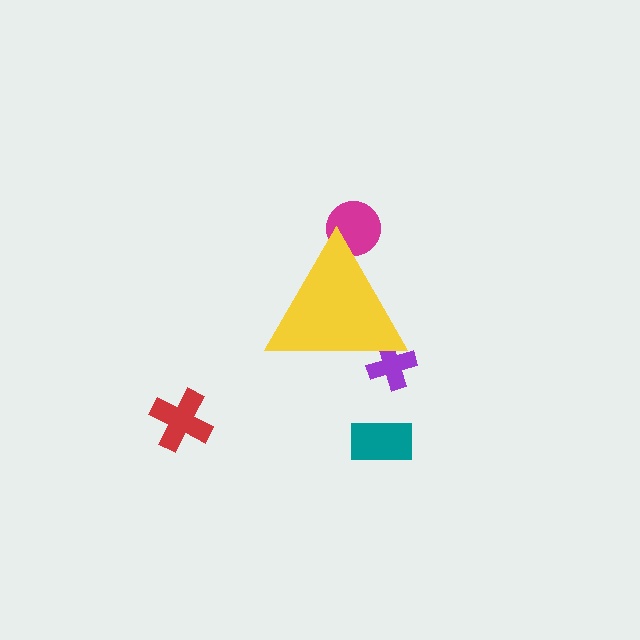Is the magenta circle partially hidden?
Yes, the magenta circle is partially hidden behind the yellow triangle.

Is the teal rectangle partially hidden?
No, the teal rectangle is fully visible.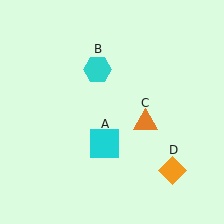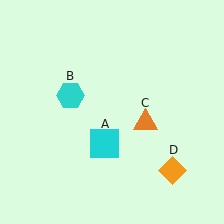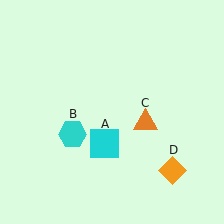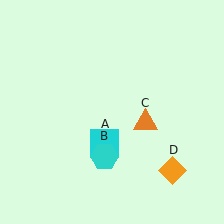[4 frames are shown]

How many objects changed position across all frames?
1 object changed position: cyan hexagon (object B).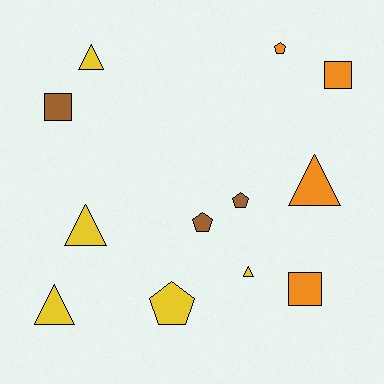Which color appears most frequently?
Yellow, with 5 objects.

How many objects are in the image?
There are 12 objects.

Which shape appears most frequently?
Triangle, with 5 objects.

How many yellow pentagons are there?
There is 1 yellow pentagon.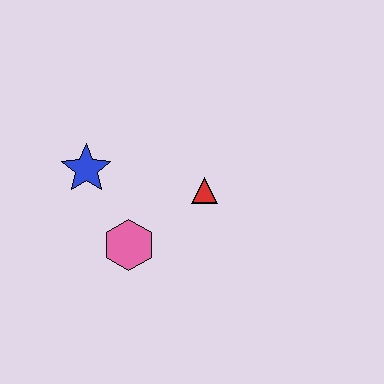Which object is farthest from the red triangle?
The blue star is farthest from the red triangle.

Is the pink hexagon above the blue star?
No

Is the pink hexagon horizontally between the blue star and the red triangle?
Yes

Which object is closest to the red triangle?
The pink hexagon is closest to the red triangle.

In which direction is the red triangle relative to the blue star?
The red triangle is to the right of the blue star.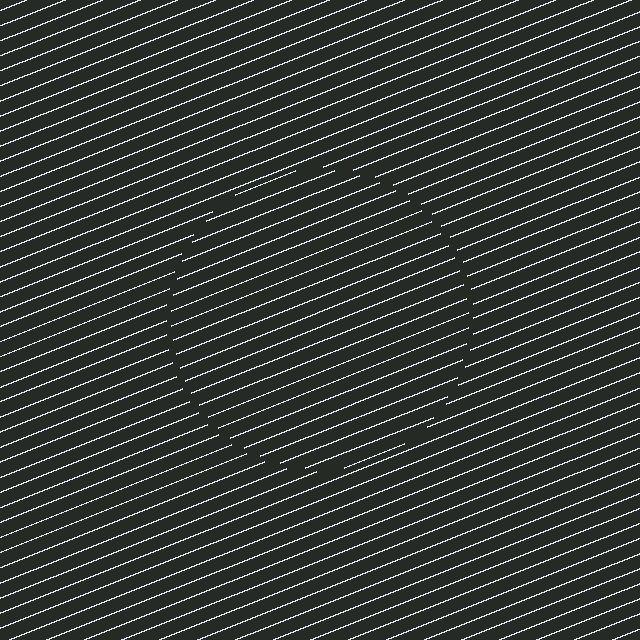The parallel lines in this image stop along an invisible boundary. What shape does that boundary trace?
An illusory circle. The interior of the shape contains the same grating, shifted by half a period — the contour is defined by the phase discontinuity where line-ends from the inner and outer gratings abut.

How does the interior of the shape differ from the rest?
The interior of the shape contains the same grating, shifted by half a period — the contour is defined by the phase discontinuity where line-ends from the inner and outer gratings abut.